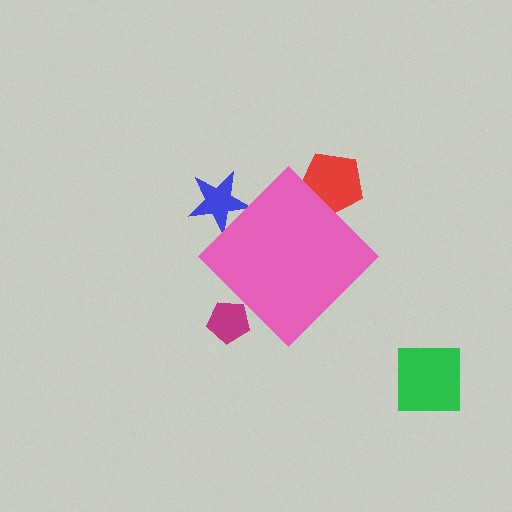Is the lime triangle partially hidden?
Yes, the lime triangle is partially hidden behind the pink diamond.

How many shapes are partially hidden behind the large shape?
4 shapes are partially hidden.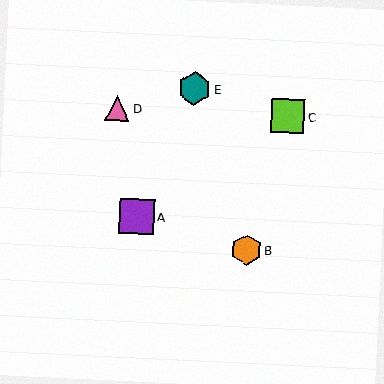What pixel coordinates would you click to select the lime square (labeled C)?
Click at (288, 116) to select the lime square C.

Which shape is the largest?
The purple square (labeled A) is the largest.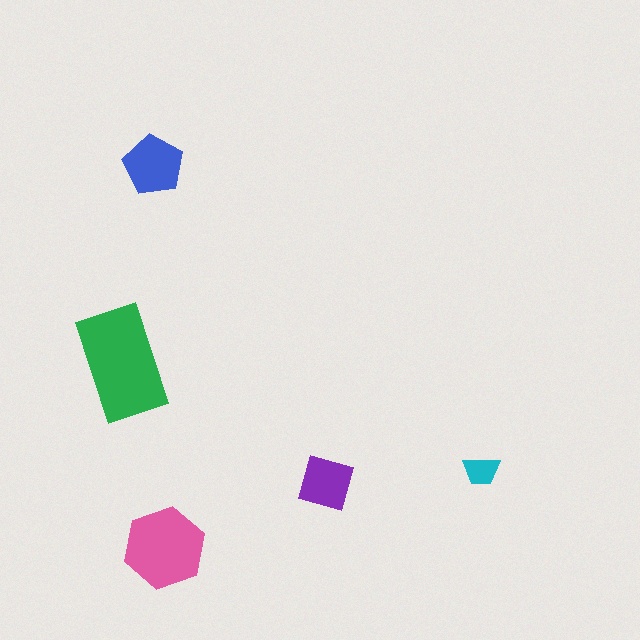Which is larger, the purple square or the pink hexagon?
The pink hexagon.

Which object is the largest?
The green rectangle.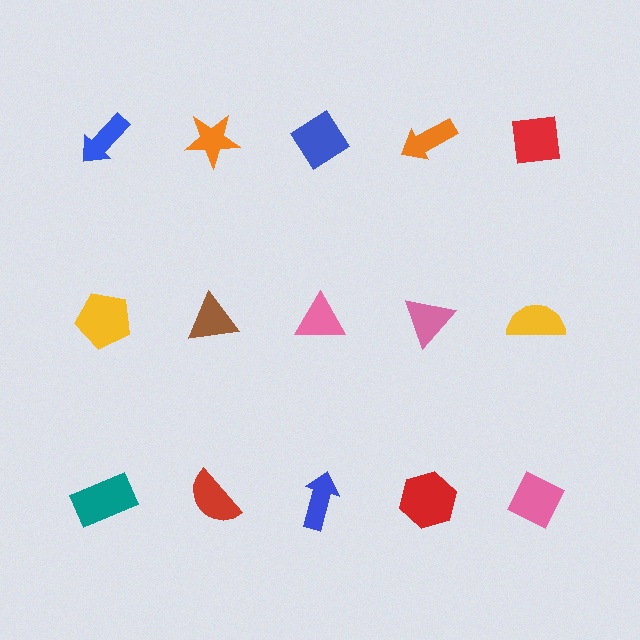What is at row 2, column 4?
A pink triangle.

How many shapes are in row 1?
5 shapes.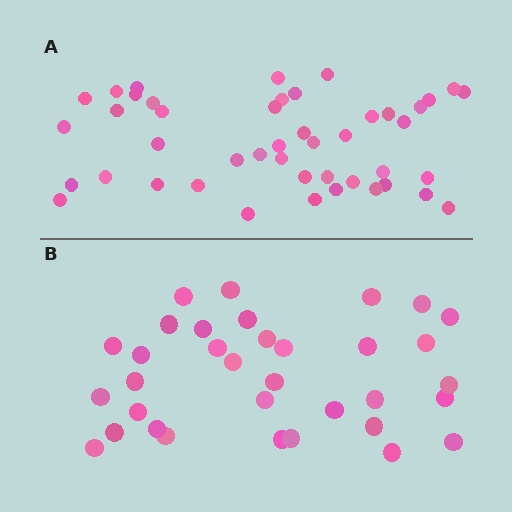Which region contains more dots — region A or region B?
Region A (the top region) has more dots.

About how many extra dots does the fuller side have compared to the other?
Region A has roughly 12 or so more dots than region B.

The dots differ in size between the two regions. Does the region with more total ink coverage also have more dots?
No. Region B has more total ink coverage because its dots are larger, but region A actually contains more individual dots. Total area can be misleading — the number of items is what matters here.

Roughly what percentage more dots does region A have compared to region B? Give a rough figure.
About 30% more.